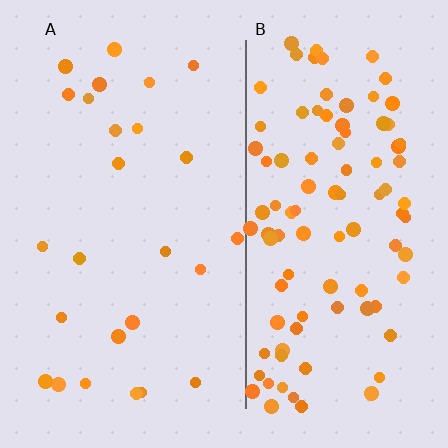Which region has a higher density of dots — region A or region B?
B (the right).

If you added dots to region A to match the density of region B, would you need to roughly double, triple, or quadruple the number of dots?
Approximately quadruple.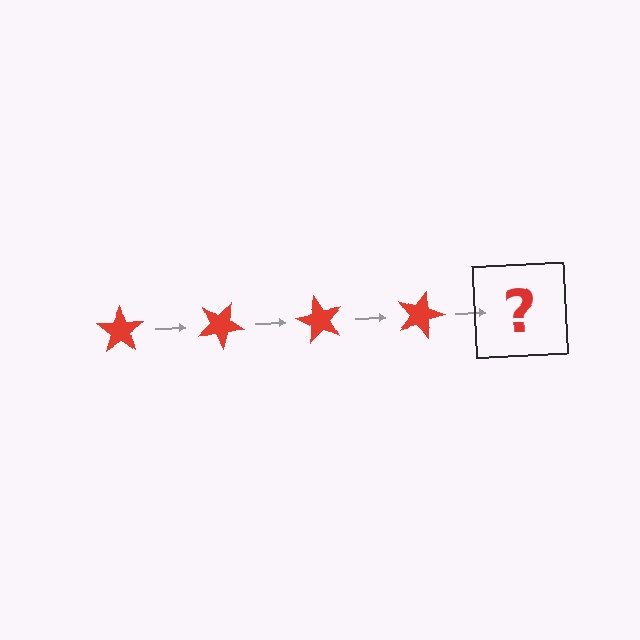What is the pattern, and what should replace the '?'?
The pattern is that the star rotates 30 degrees each step. The '?' should be a red star rotated 120 degrees.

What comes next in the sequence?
The next element should be a red star rotated 120 degrees.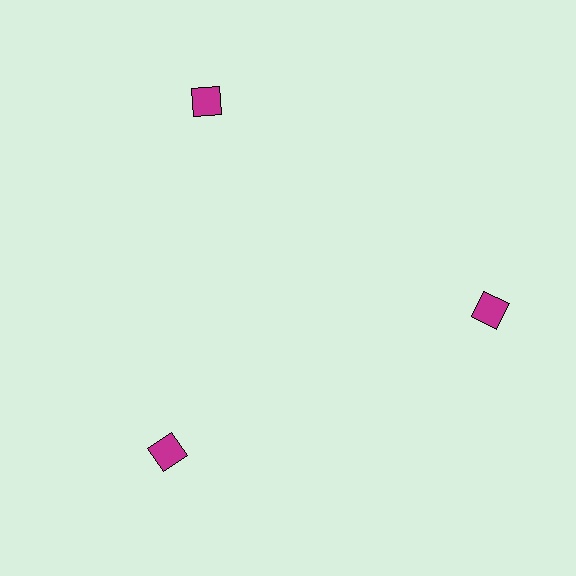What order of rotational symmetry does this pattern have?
This pattern has 3-fold rotational symmetry.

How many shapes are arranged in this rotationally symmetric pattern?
There are 3 shapes, arranged in 3 groups of 1.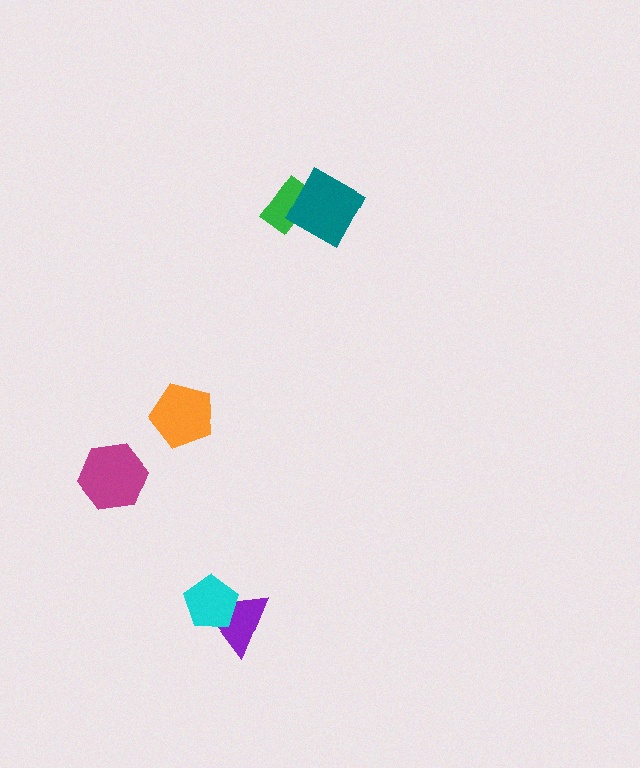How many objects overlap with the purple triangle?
1 object overlaps with the purple triangle.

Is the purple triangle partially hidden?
Yes, it is partially covered by another shape.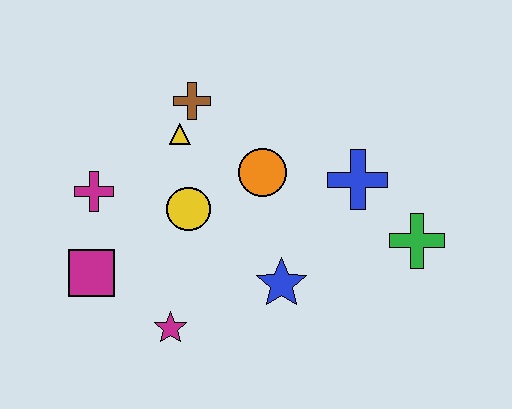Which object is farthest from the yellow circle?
The green cross is farthest from the yellow circle.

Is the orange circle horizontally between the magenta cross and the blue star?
Yes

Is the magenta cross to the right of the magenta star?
No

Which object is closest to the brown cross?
The yellow triangle is closest to the brown cross.